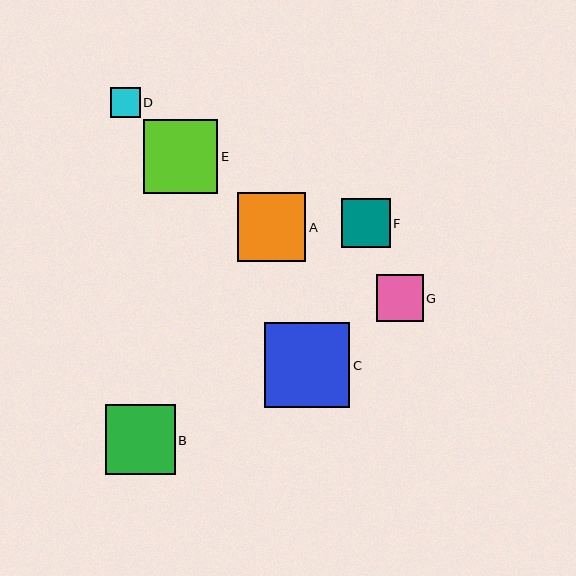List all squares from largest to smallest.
From largest to smallest: C, E, B, A, F, G, D.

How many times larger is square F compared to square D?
Square F is approximately 1.6 times the size of square D.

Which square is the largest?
Square C is the largest with a size of approximately 86 pixels.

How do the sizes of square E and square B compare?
Square E and square B are approximately the same size.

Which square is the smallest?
Square D is the smallest with a size of approximately 30 pixels.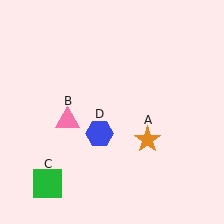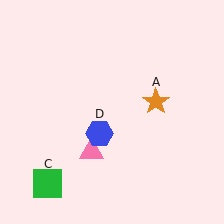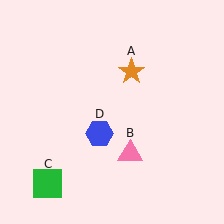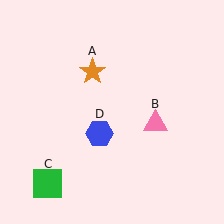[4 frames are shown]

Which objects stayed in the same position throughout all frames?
Green square (object C) and blue hexagon (object D) remained stationary.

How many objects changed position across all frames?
2 objects changed position: orange star (object A), pink triangle (object B).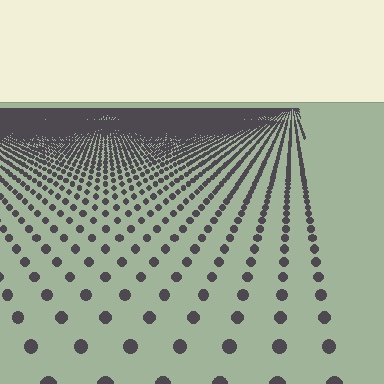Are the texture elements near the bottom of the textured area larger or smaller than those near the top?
Larger. Near the bottom, elements are closer to the viewer and appear at a bigger on-screen size.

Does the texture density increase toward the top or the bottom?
Density increases toward the top.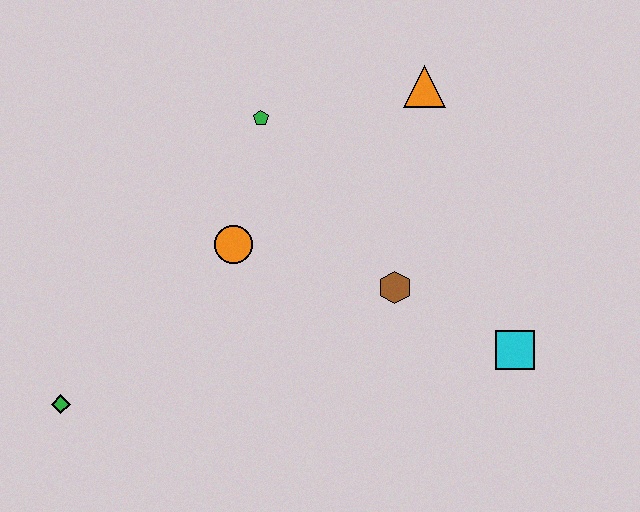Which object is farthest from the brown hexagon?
The green diamond is farthest from the brown hexagon.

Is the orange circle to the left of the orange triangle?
Yes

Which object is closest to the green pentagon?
The orange circle is closest to the green pentagon.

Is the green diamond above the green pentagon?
No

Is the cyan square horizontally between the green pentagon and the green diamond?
No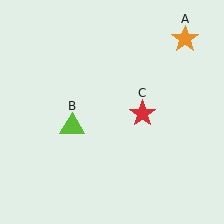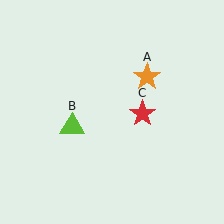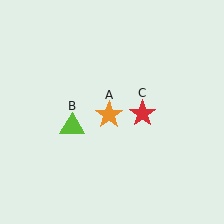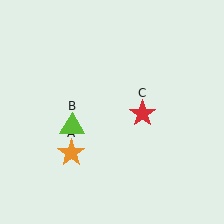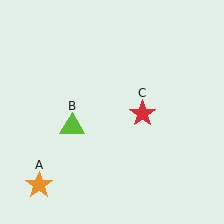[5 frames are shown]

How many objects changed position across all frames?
1 object changed position: orange star (object A).